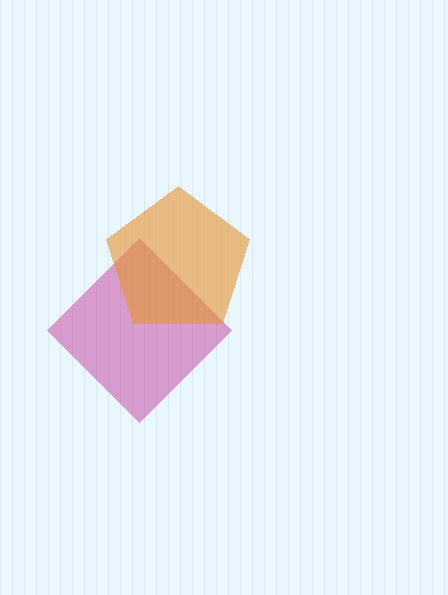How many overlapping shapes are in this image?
There are 2 overlapping shapes in the image.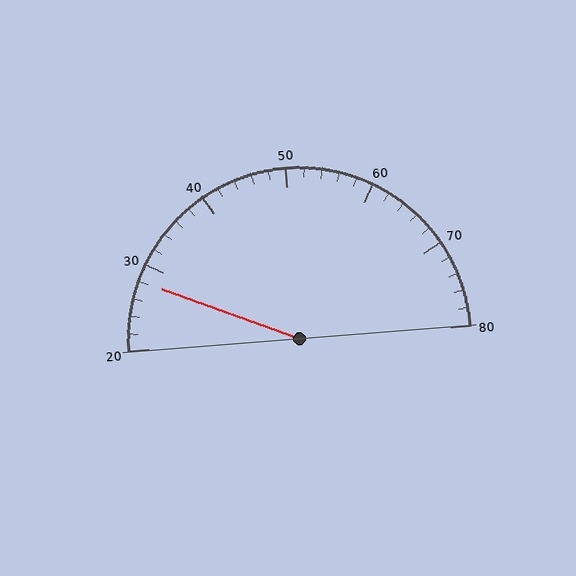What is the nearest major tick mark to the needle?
The nearest major tick mark is 30.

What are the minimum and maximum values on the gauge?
The gauge ranges from 20 to 80.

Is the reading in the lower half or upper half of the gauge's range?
The reading is in the lower half of the range (20 to 80).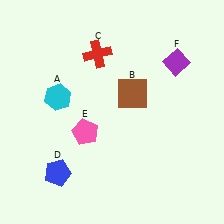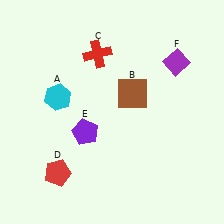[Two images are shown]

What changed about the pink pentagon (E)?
In Image 1, E is pink. In Image 2, it changed to purple.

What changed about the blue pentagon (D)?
In Image 1, D is blue. In Image 2, it changed to red.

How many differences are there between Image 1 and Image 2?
There are 2 differences between the two images.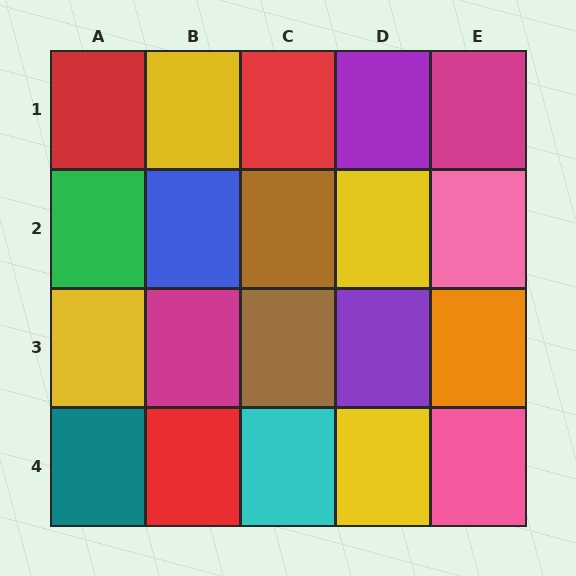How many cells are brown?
2 cells are brown.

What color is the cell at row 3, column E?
Orange.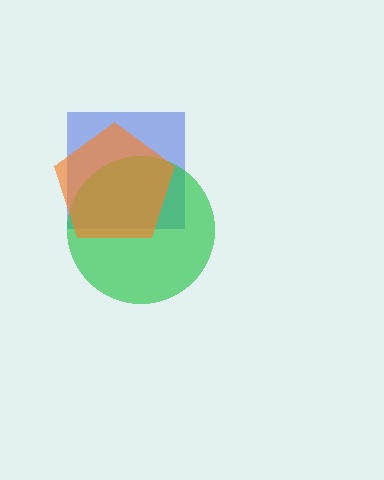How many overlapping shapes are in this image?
There are 3 overlapping shapes in the image.